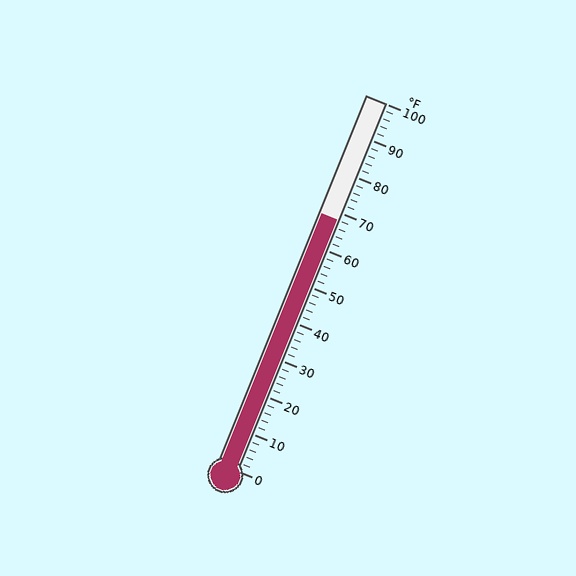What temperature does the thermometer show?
The thermometer shows approximately 68°F.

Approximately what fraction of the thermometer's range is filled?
The thermometer is filled to approximately 70% of its range.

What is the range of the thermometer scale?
The thermometer scale ranges from 0°F to 100°F.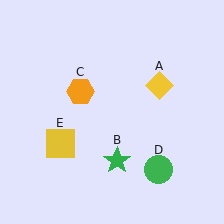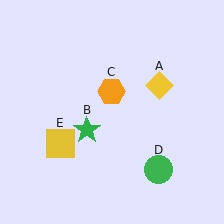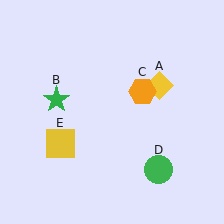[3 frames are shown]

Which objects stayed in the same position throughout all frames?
Yellow diamond (object A) and green circle (object D) and yellow square (object E) remained stationary.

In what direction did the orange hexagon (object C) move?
The orange hexagon (object C) moved right.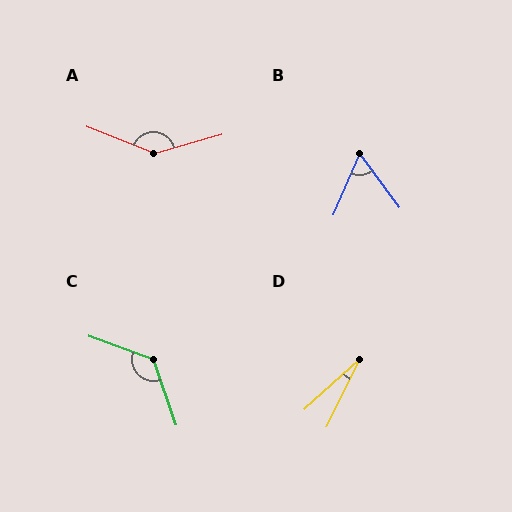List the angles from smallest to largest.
D (21°), B (60°), C (128°), A (142°).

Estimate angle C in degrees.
Approximately 128 degrees.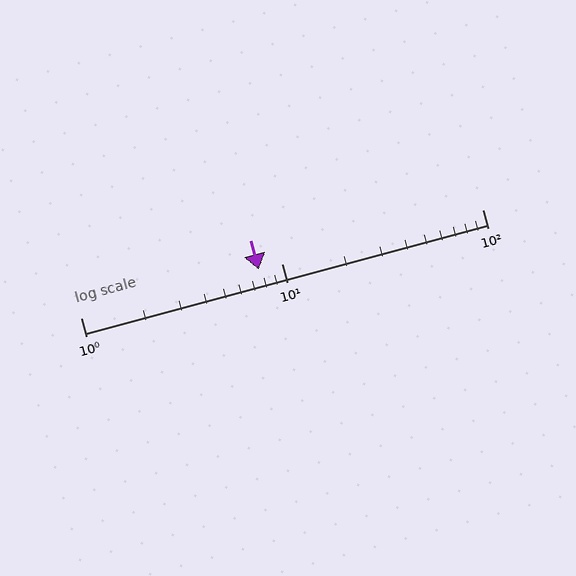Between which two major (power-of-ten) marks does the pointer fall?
The pointer is between 1 and 10.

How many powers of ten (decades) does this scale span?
The scale spans 2 decades, from 1 to 100.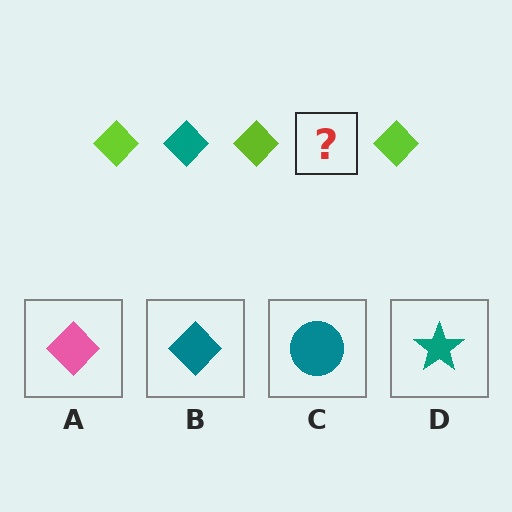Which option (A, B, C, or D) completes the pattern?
B.